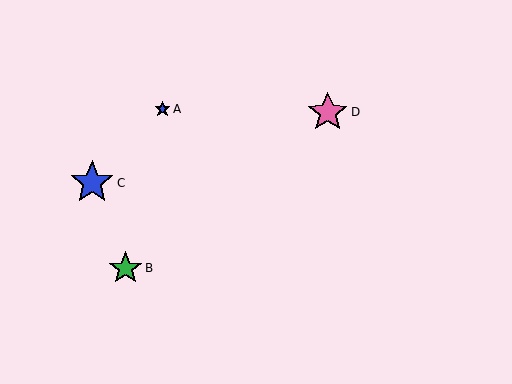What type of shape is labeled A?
Shape A is a blue star.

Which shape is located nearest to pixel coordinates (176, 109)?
The blue star (labeled A) at (163, 109) is nearest to that location.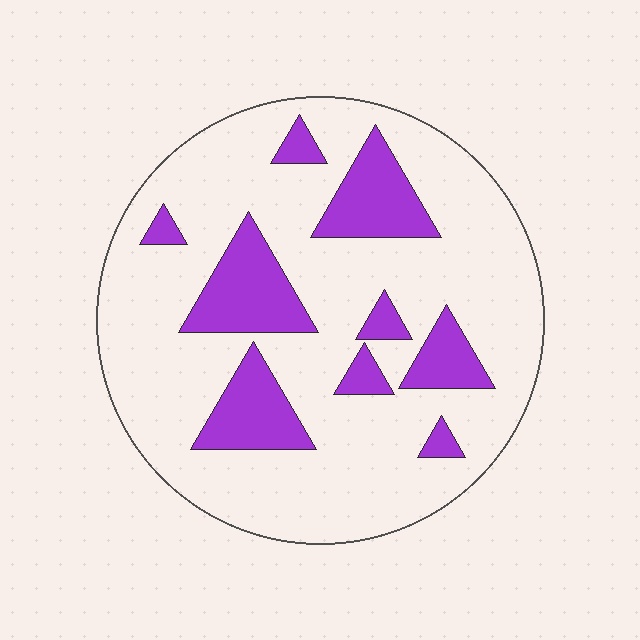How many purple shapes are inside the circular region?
9.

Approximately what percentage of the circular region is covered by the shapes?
Approximately 20%.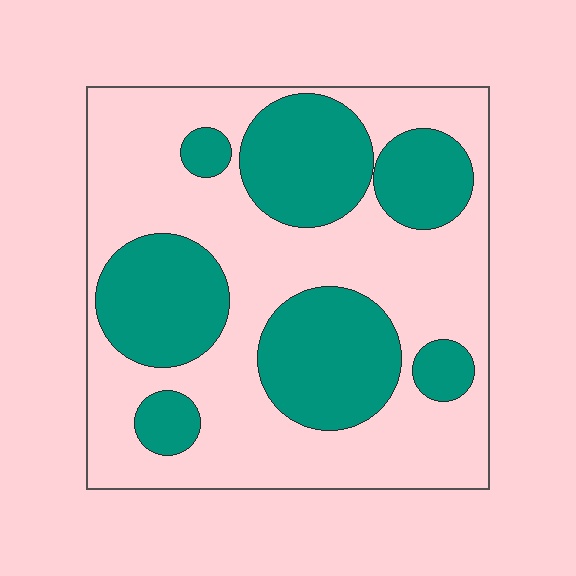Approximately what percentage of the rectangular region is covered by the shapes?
Approximately 40%.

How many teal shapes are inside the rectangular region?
7.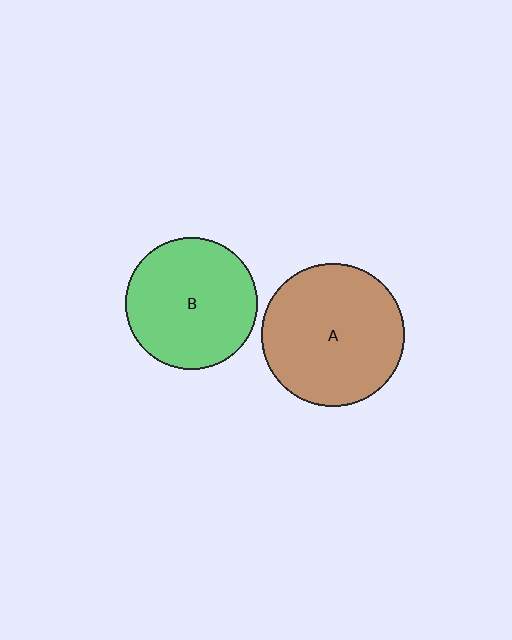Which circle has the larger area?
Circle A (brown).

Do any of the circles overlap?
No, none of the circles overlap.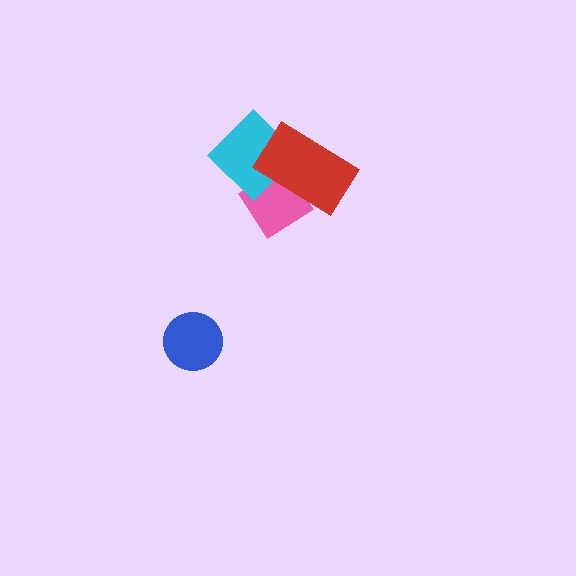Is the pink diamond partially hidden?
Yes, it is partially covered by another shape.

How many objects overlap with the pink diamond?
2 objects overlap with the pink diamond.